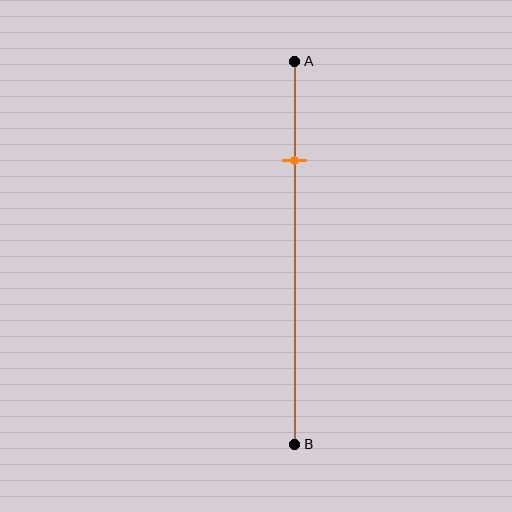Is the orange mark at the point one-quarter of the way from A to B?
Yes, the mark is approximately at the one-quarter point.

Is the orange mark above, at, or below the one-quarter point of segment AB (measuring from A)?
The orange mark is approximately at the one-quarter point of segment AB.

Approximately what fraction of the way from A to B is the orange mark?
The orange mark is approximately 25% of the way from A to B.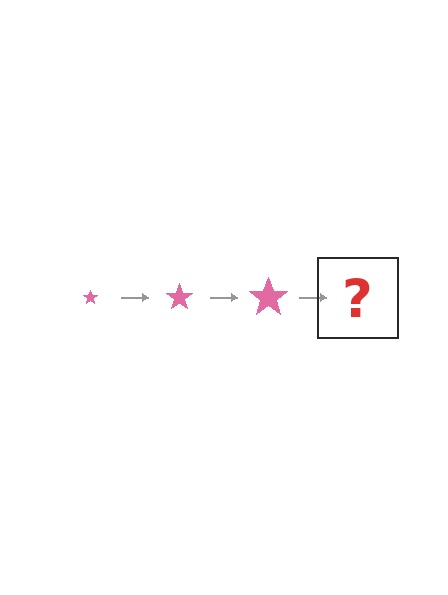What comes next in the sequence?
The next element should be a pink star, larger than the previous one.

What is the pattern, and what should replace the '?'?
The pattern is that the star gets progressively larger each step. The '?' should be a pink star, larger than the previous one.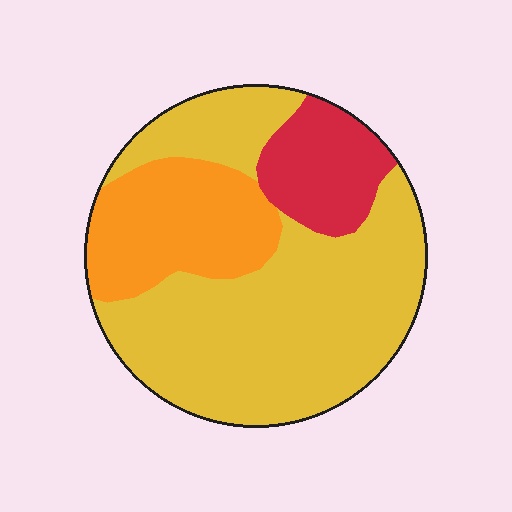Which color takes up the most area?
Yellow, at roughly 65%.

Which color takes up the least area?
Red, at roughly 15%.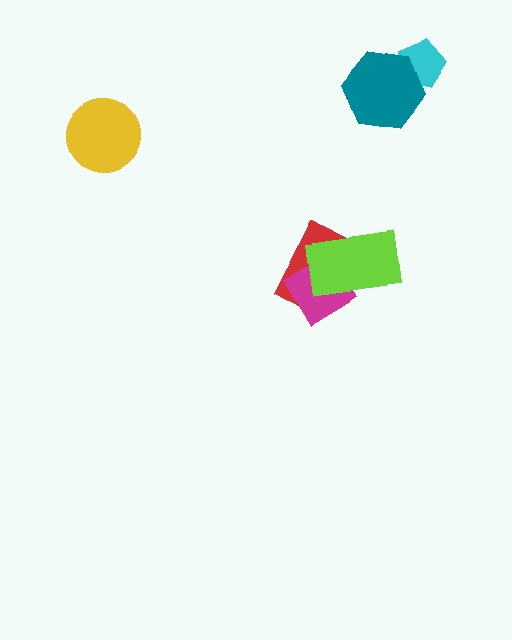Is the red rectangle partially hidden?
Yes, it is partially covered by another shape.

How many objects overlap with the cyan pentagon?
1 object overlaps with the cyan pentagon.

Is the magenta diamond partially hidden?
Yes, it is partially covered by another shape.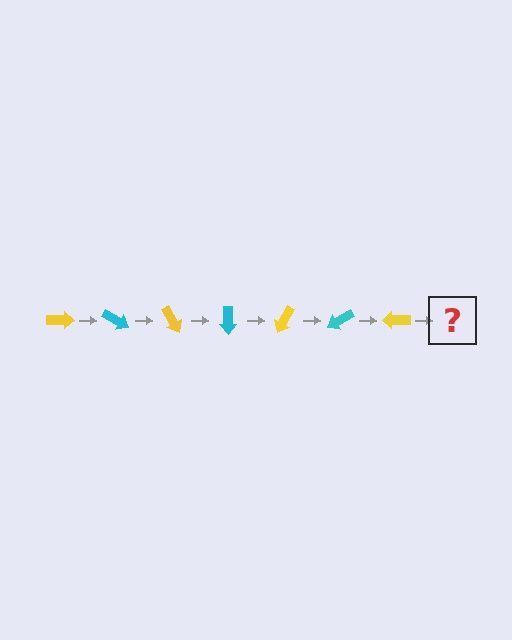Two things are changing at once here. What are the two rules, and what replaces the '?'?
The two rules are that it rotates 30 degrees each step and the color cycles through yellow and cyan. The '?' should be a cyan arrow, rotated 210 degrees from the start.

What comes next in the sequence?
The next element should be a cyan arrow, rotated 210 degrees from the start.